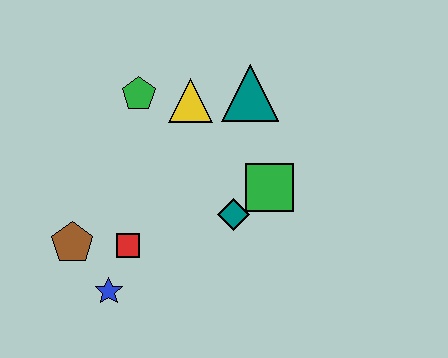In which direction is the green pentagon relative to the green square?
The green pentagon is to the left of the green square.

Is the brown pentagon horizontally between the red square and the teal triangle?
No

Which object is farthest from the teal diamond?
The brown pentagon is farthest from the teal diamond.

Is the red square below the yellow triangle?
Yes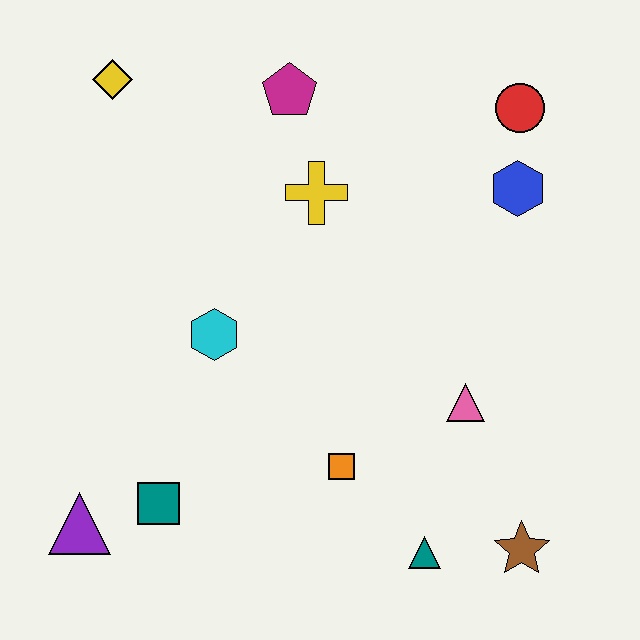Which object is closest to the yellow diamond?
The magenta pentagon is closest to the yellow diamond.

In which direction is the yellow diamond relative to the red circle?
The yellow diamond is to the left of the red circle.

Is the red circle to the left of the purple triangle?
No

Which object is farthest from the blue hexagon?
The purple triangle is farthest from the blue hexagon.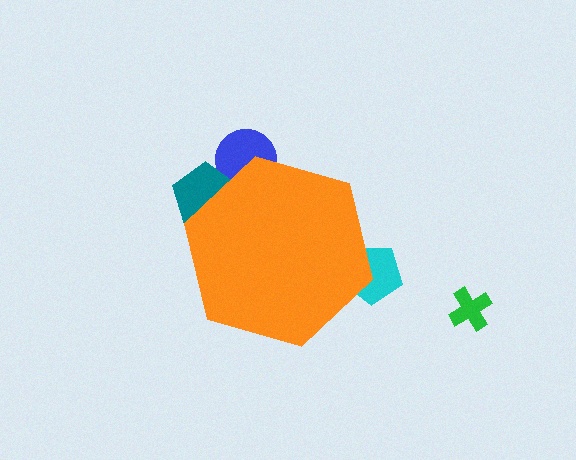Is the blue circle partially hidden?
Yes, the blue circle is partially hidden behind the orange hexagon.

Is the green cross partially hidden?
No, the green cross is fully visible.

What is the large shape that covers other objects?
An orange hexagon.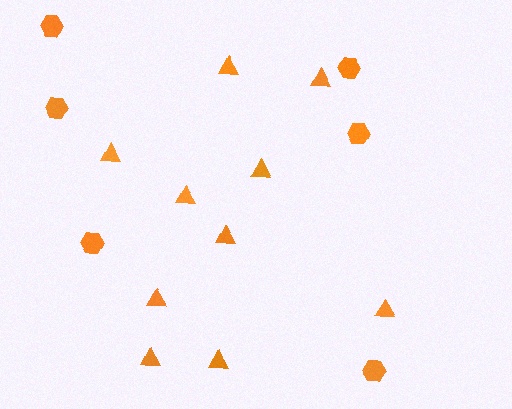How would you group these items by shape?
There are 2 groups: one group of triangles (10) and one group of hexagons (6).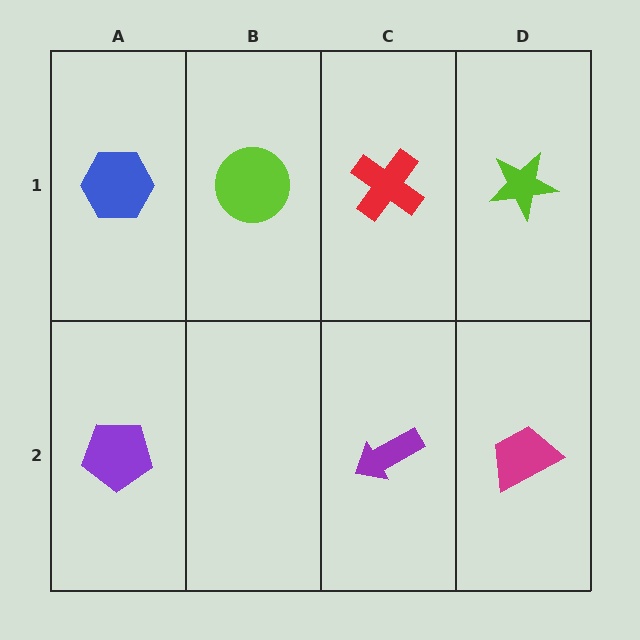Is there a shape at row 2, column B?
No, that cell is empty.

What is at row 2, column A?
A purple pentagon.